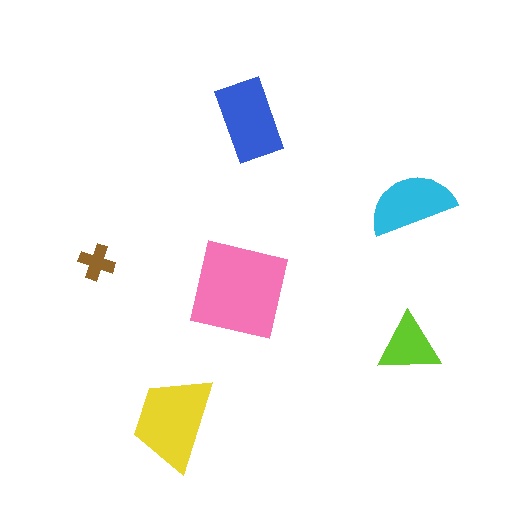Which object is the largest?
The pink square.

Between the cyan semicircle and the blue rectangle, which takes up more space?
The blue rectangle.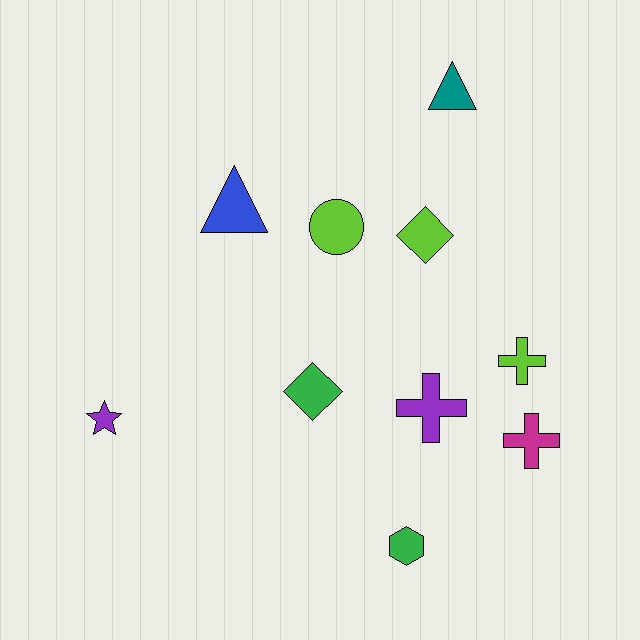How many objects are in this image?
There are 10 objects.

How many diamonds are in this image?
There are 2 diamonds.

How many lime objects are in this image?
There are 3 lime objects.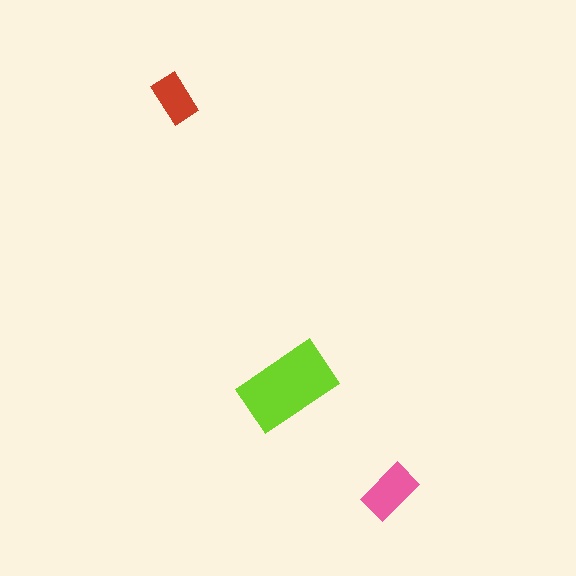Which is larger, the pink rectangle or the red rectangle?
The pink one.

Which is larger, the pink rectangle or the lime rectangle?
The lime one.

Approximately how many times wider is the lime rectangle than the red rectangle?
About 2 times wider.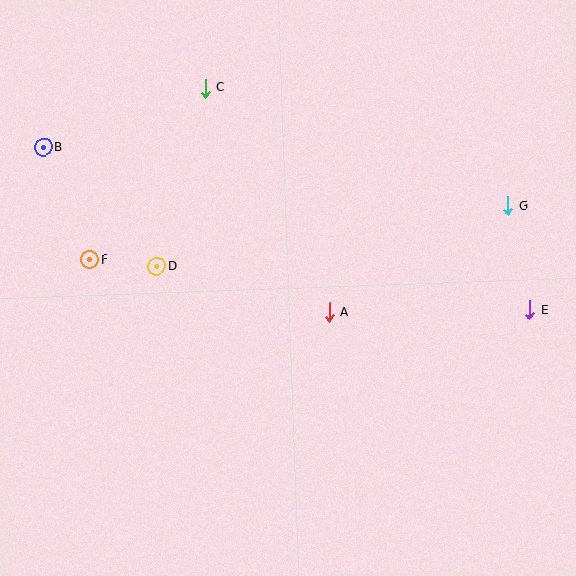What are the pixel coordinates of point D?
Point D is at (157, 266).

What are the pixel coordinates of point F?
Point F is at (90, 260).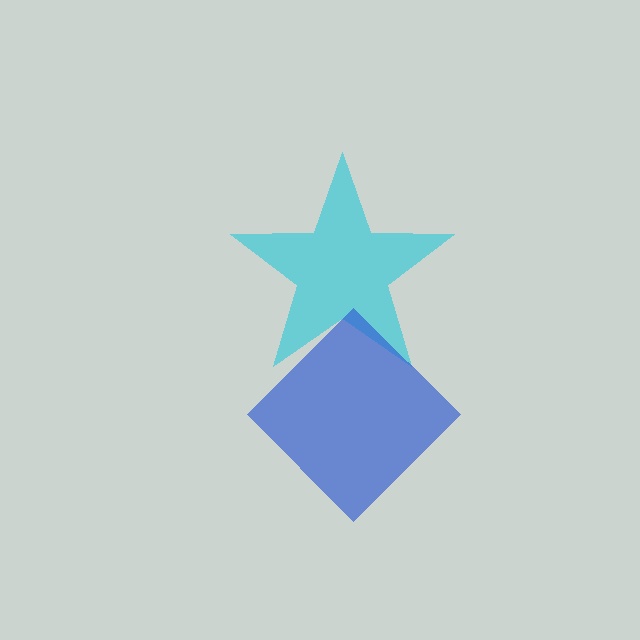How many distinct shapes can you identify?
There are 2 distinct shapes: a cyan star, a blue diamond.